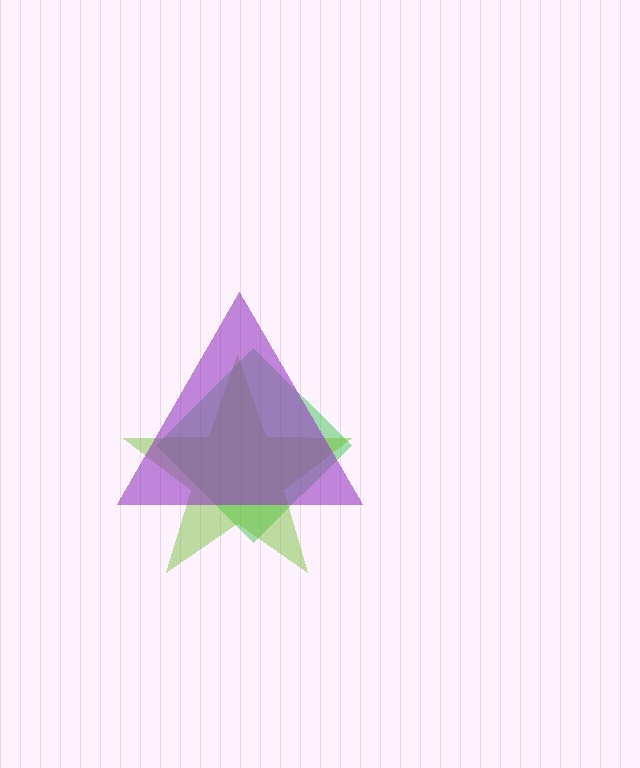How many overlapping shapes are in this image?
There are 3 overlapping shapes in the image.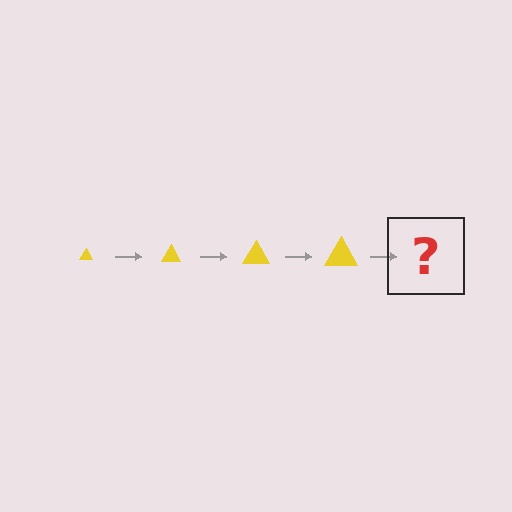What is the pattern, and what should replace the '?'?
The pattern is that the triangle gets progressively larger each step. The '?' should be a yellow triangle, larger than the previous one.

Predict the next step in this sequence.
The next step is a yellow triangle, larger than the previous one.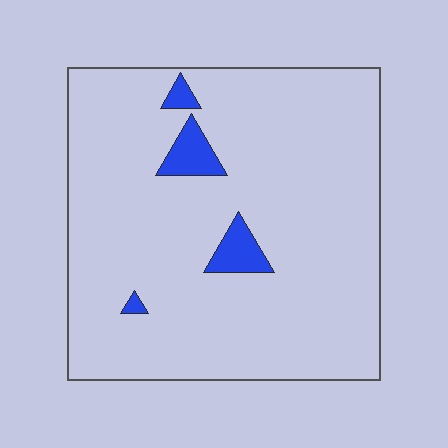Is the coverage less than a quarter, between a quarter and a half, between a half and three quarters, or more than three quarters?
Less than a quarter.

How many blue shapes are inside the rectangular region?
4.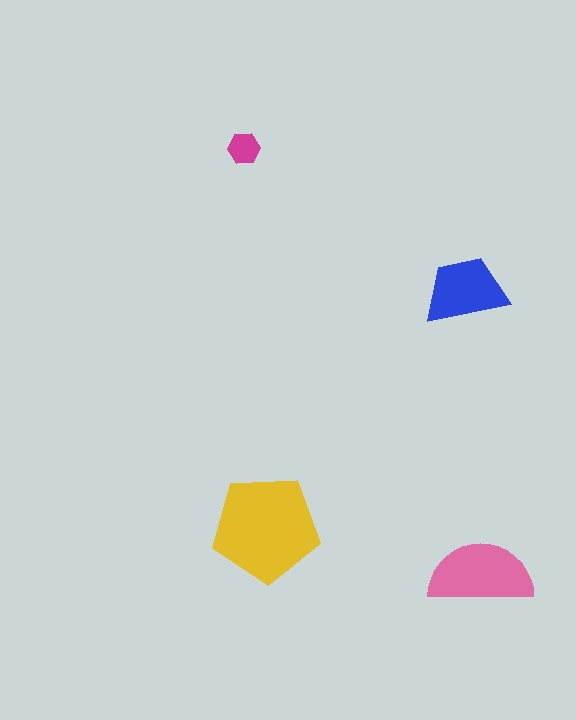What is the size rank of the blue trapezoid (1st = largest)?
3rd.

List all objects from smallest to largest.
The magenta hexagon, the blue trapezoid, the pink semicircle, the yellow pentagon.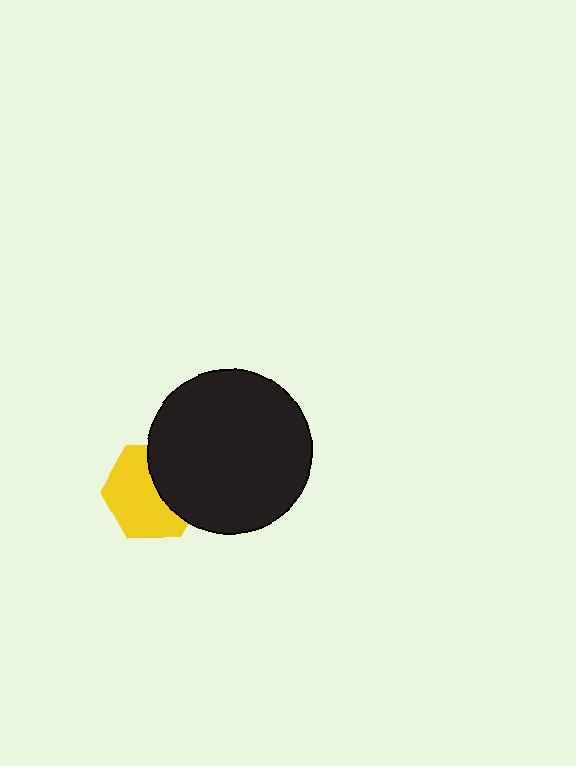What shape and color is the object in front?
The object in front is a black circle.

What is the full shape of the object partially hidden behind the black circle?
The partially hidden object is a yellow hexagon.